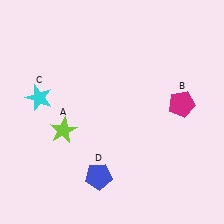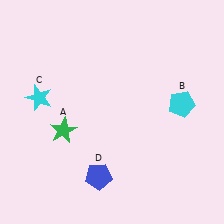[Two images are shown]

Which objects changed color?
A changed from lime to green. B changed from magenta to cyan.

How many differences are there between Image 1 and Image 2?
There are 2 differences between the two images.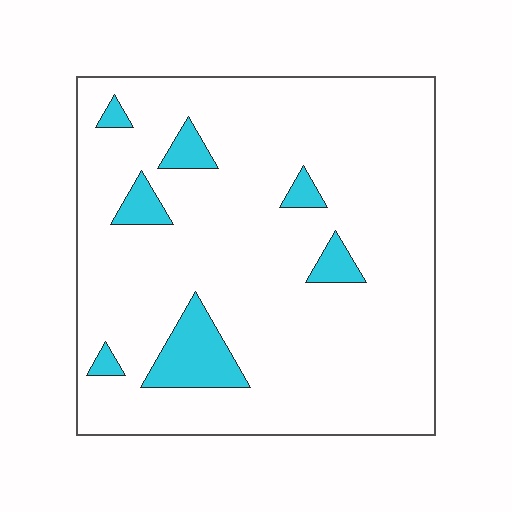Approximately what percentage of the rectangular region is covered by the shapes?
Approximately 10%.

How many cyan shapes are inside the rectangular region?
7.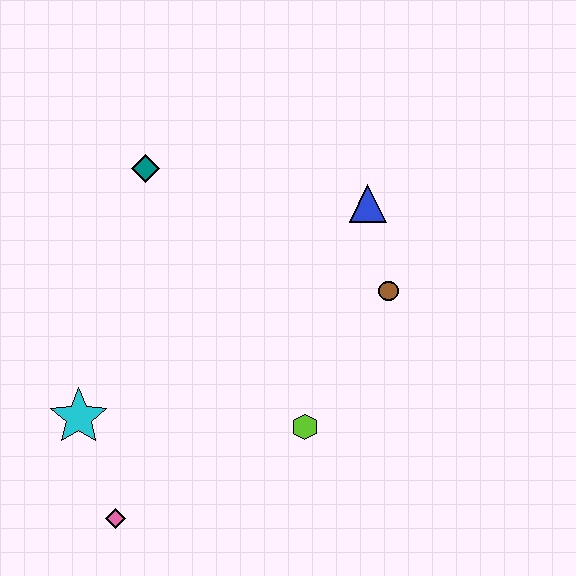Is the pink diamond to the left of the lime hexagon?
Yes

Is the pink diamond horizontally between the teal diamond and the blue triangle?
No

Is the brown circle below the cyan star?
No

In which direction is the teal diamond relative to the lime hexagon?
The teal diamond is above the lime hexagon.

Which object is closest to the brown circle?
The blue triangle is closest to the brown circle.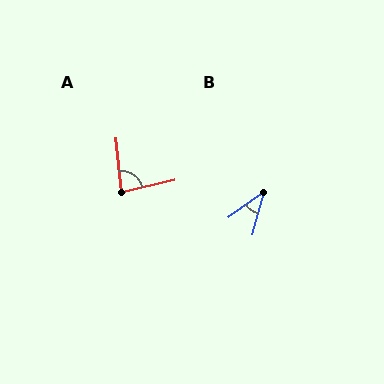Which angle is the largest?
A, at approximately 83 degrees.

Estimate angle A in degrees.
Approximately 83 degrees.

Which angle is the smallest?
B, at approximately 40 degrees.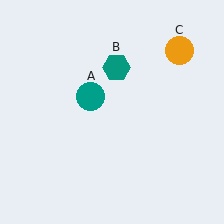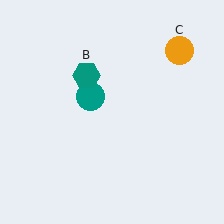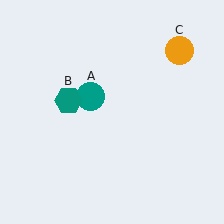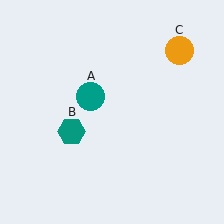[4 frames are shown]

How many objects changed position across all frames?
1 object changed position: teal hexagon (object B).